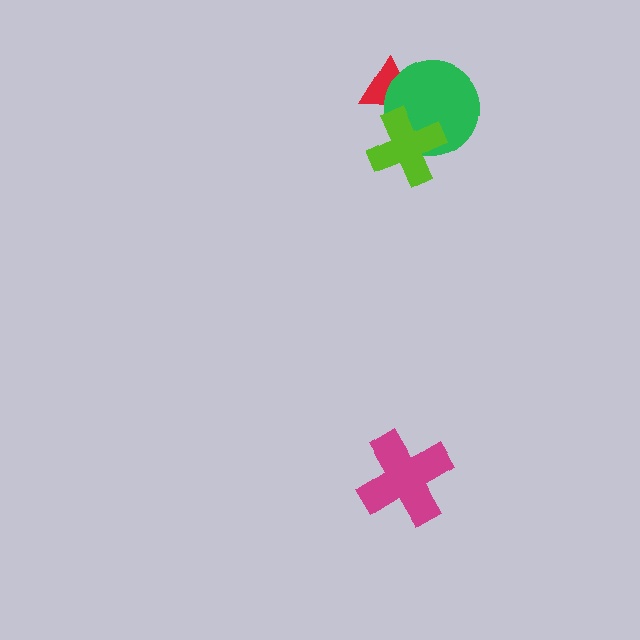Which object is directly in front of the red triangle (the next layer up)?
The green circle is directly in front of the red triangle.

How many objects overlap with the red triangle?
2 objects overlap with the red triangle.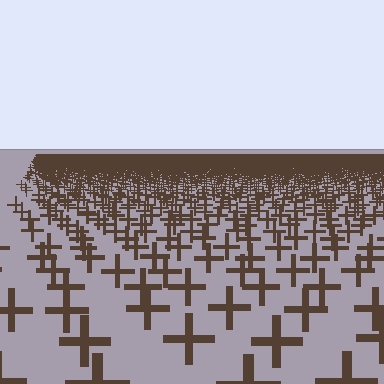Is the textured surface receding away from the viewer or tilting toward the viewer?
The surface is receding away from the viewer. Texture elements get smaller and denser toward the top.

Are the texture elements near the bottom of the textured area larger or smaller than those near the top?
Larger. Near the bottom, elements are closer to the viewer and appear at a bigger on-screen size.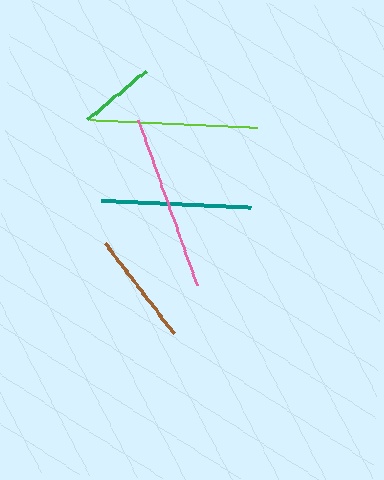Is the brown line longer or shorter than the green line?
The brown line is longer than the green line.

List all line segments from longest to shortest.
From longest to shortest: pink, lime, teal, brown, green.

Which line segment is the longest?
The pink line is the longest at approximately 175 pixels.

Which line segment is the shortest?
The green line is the shortest at approximately 77 pixels.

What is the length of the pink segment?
The pink segment is approximately 175 pixels long.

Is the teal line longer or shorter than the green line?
The teal line is longer than the green line.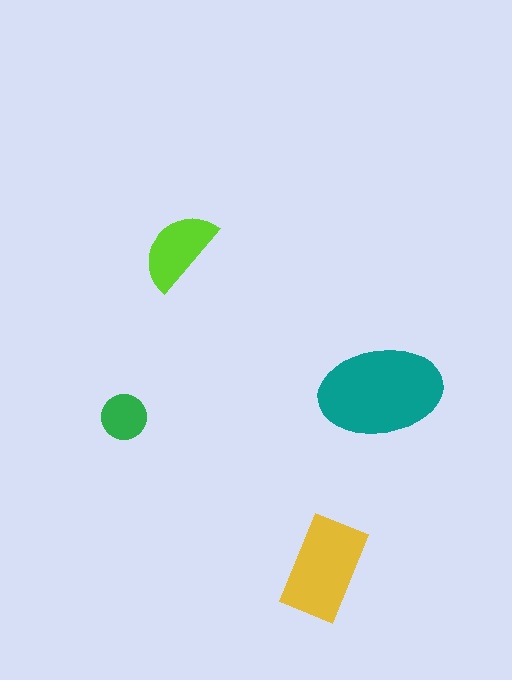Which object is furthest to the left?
The green circle is leftmost.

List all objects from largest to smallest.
The teal ellipse, the yellow rectangle, the lime semicircle, the green circle.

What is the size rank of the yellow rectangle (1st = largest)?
2nd.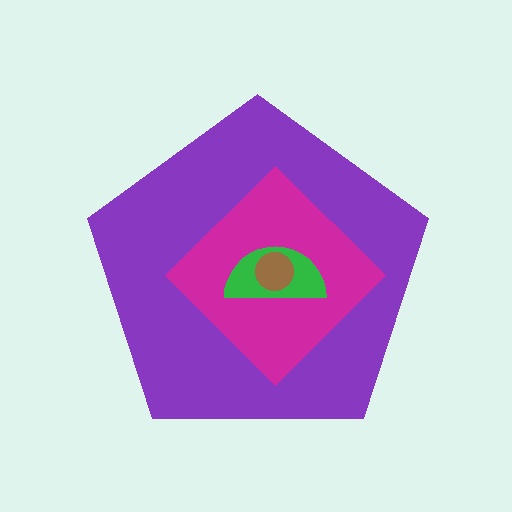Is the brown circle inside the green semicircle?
Yes.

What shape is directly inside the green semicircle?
The brown circle.